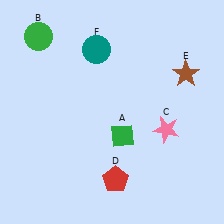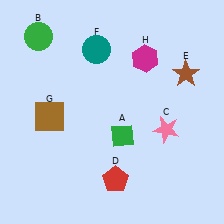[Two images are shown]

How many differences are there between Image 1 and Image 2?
There are 2 differences between the two images.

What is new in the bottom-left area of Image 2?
A brown square (G) was added in the bottom-left area of Image 2.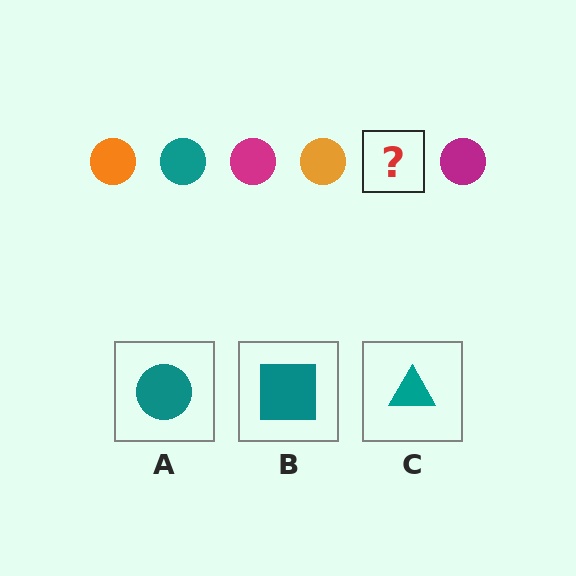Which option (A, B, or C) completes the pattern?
A.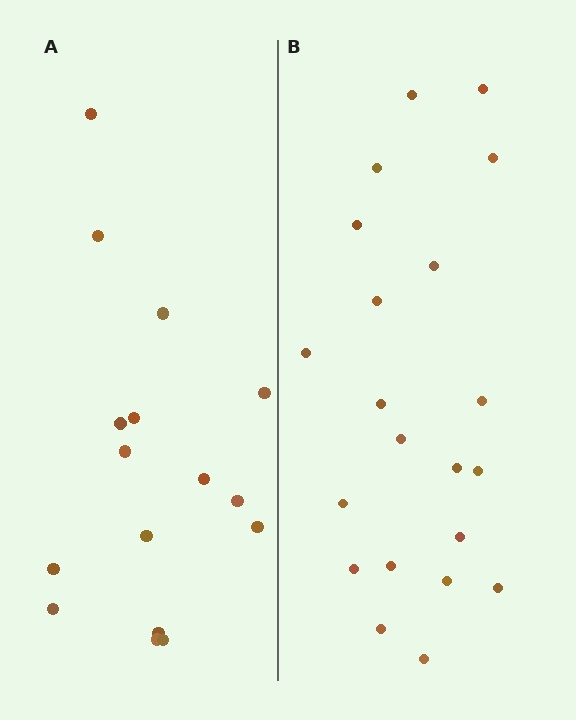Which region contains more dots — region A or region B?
Region B (the right region) has more dots.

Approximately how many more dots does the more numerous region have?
Region B has about 5 more dots than region A.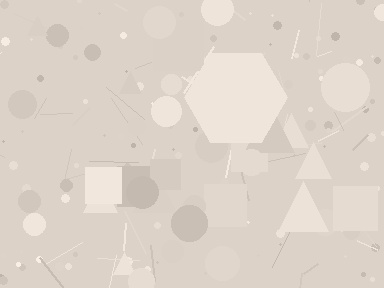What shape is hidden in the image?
A hexagon is hidden in the image.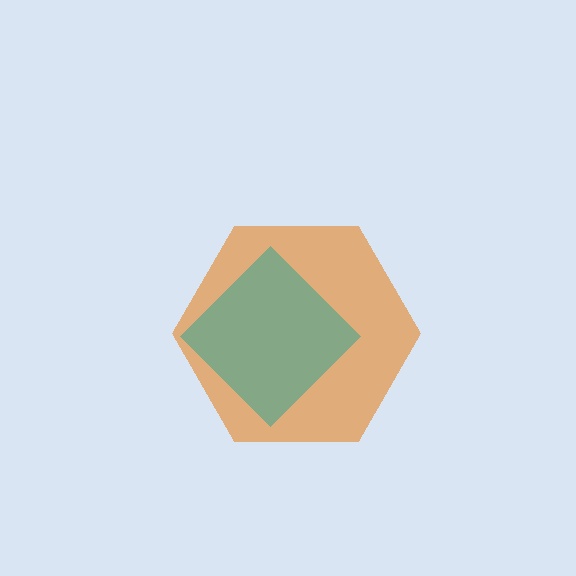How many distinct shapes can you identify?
There are 2 distinct shapes: an orange hexagon, a teal diamond.